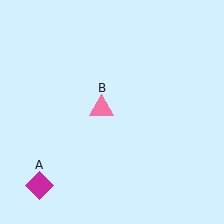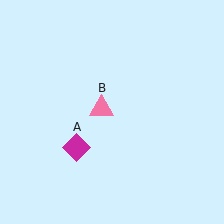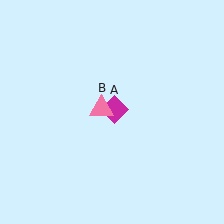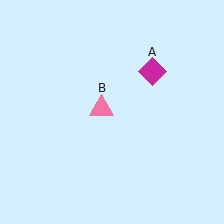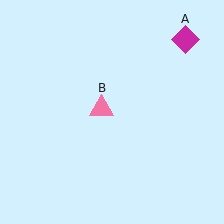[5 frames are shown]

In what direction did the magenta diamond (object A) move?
The magenta diamond (object A) moved up and to the right.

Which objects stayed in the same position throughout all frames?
Pink triangle (object B) remained stationary.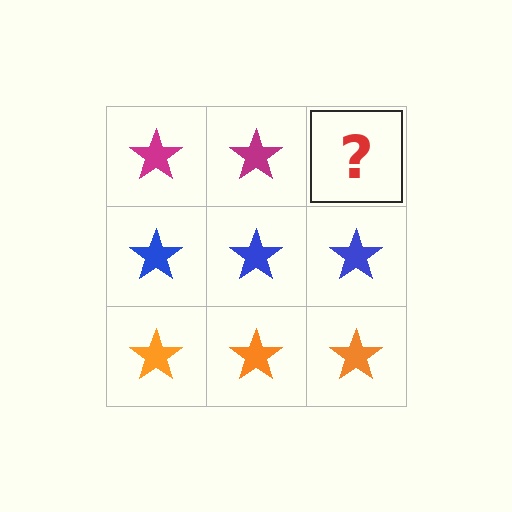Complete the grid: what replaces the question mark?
The question mark should be replaced with a magenta star.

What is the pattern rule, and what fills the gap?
The rule is that each row has a consistent color. The gap should be filled with a magenta star.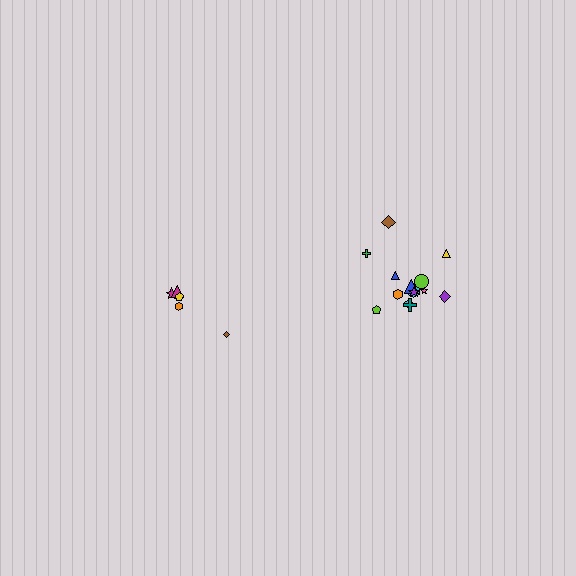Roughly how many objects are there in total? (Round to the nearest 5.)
Roughly 20 objects in total.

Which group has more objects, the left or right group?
The right group.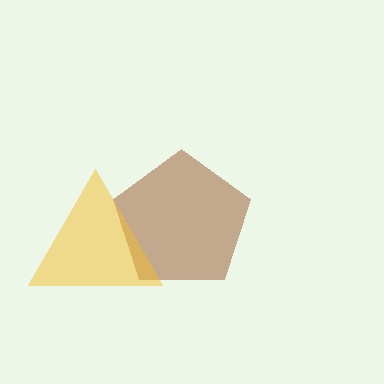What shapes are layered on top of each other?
The layered shapes are: a brown pentagon, a yellow triangle.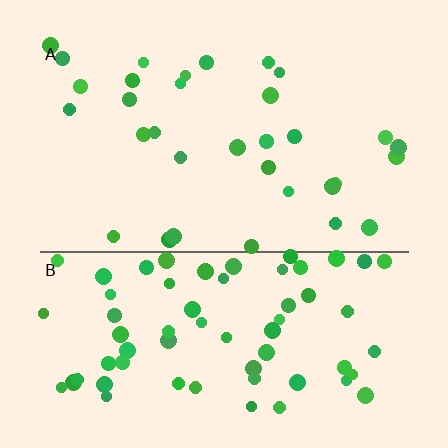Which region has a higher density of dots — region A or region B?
B (the bottom).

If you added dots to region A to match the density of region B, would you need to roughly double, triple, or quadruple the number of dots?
Approximately double.